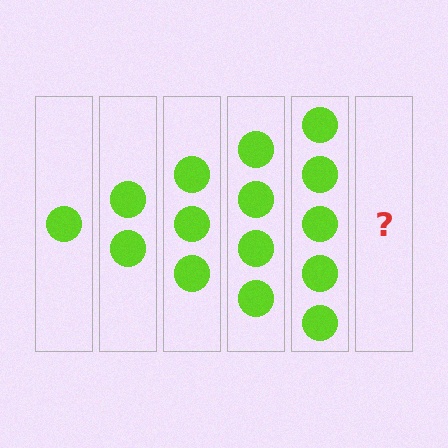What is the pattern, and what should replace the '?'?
The pattern is that each step adds one more circle. The '?' should be 6 circles.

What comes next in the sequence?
The next element should be 6 circles.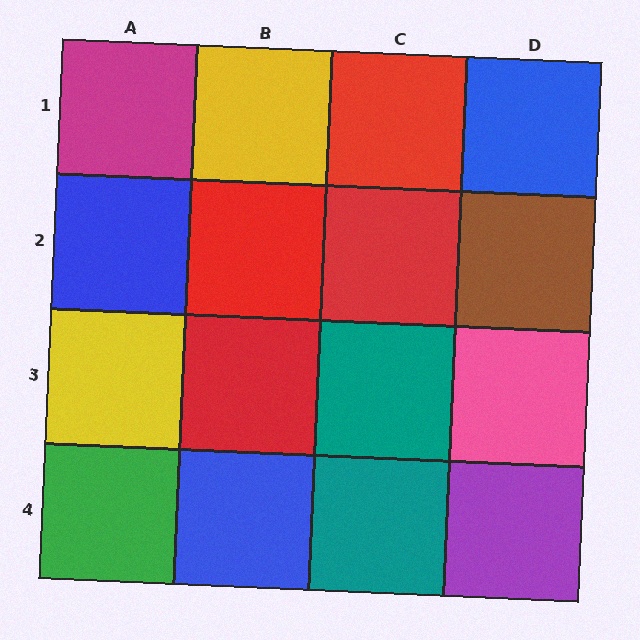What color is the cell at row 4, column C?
Teal.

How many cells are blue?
3 cells are blue.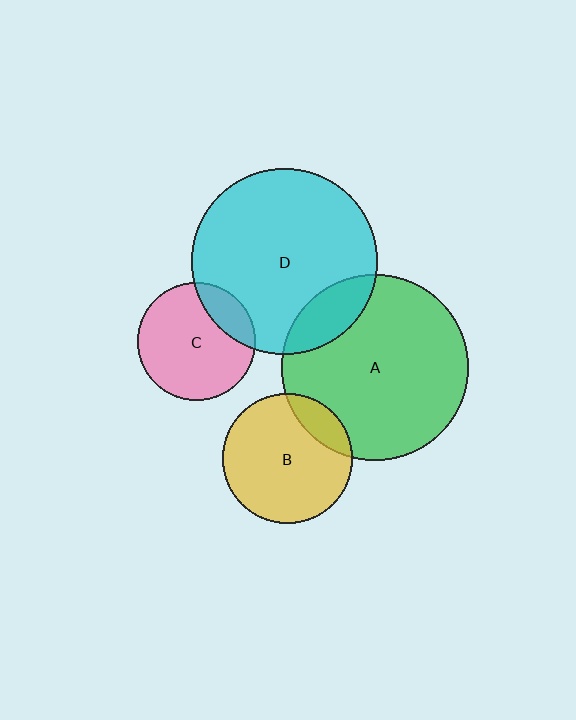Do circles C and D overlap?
Yes.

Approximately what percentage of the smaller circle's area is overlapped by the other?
Approximately 20%.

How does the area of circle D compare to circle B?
Approximately 2.1 times.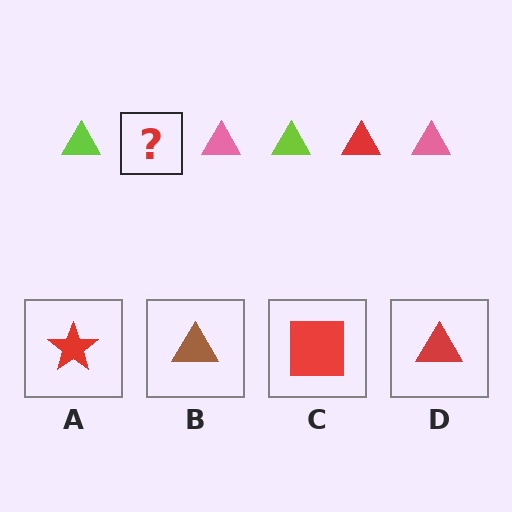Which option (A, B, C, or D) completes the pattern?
D.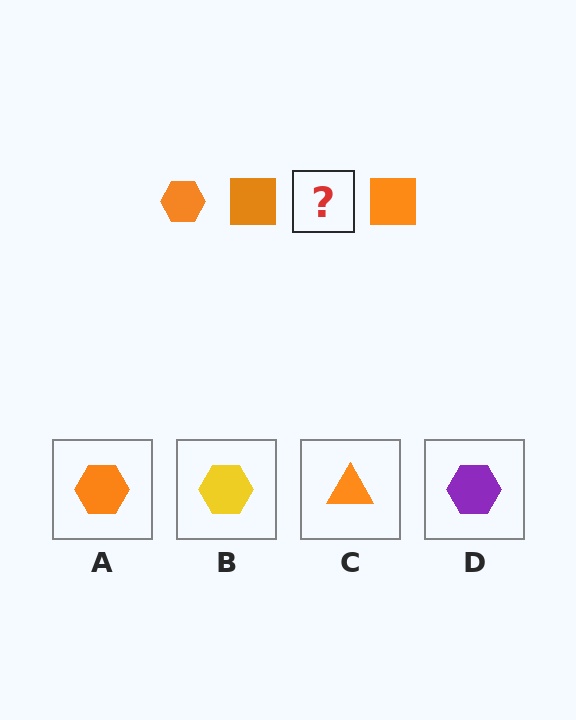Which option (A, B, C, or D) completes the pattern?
A.